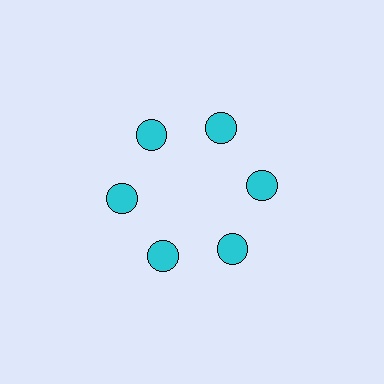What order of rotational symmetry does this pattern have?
This pattern has 6-fold rotational symmetry.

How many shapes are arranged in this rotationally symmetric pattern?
There are 6 shapes, arranged in 6 groups of 1.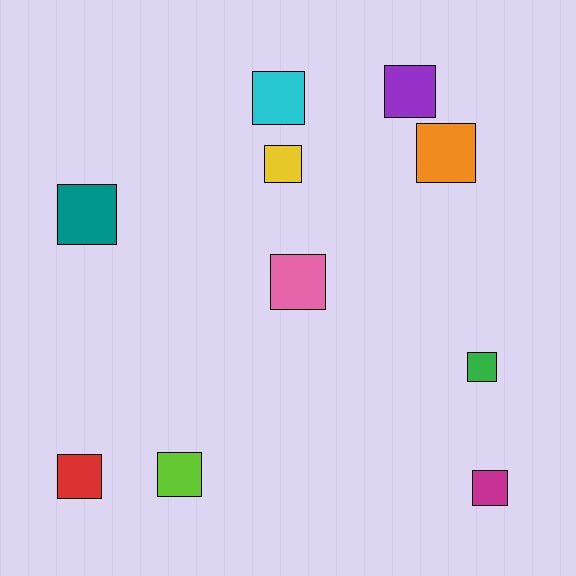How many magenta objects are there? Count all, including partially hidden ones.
There is 1 magenta object.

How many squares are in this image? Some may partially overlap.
There are 10 squares.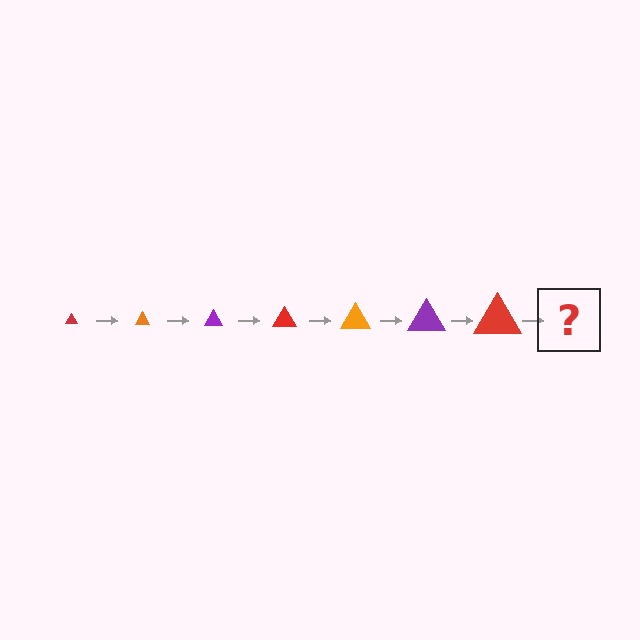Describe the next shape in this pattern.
It should be an orange triangle, larger than the previous one.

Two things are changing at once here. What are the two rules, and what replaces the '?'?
The two rules are that the triangle grows larger each step and the color cycles through red, orange, and purple. The '?' should be an orange triangle, larger than the previous one.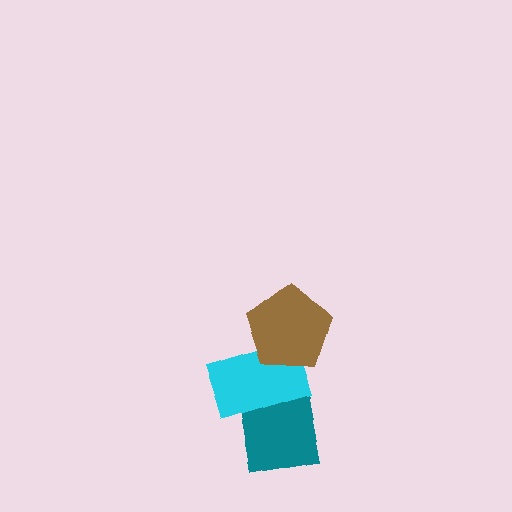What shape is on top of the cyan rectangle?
The brown pentagon is on top of the cyan rectangle.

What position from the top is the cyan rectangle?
The cyan rectangle is 2nd from the top.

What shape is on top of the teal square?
The cyan rectangle is on top of the teal square.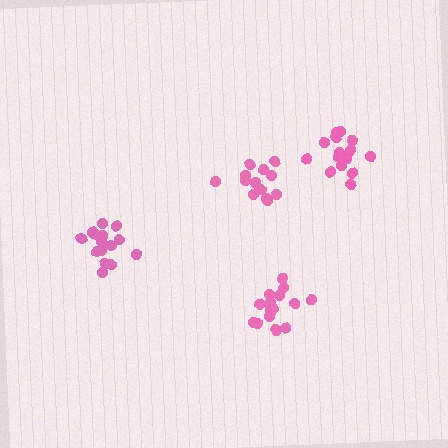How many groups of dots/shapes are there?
There are 4 groups.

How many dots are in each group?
Group 1: 13 dots, Group 2: 16 dots, Group 3: 17 dots, Group 4: 16 dots (62 total).